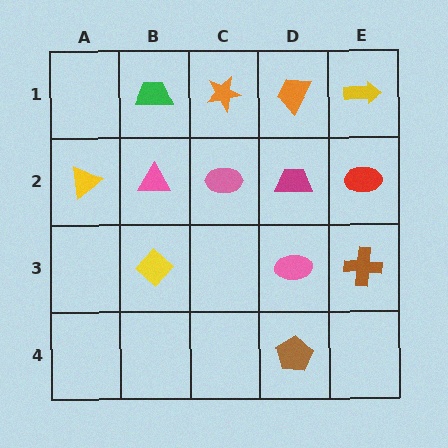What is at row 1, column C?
An orange star.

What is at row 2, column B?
A pink triangle.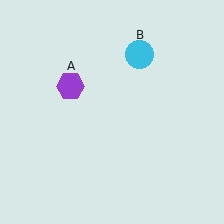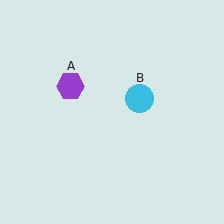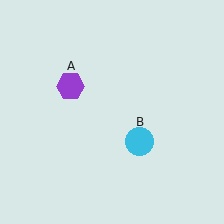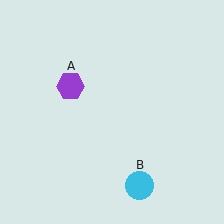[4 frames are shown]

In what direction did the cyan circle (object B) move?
The cyan circle (object B) moved down.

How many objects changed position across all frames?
1 object changed position: cyan circle (object B).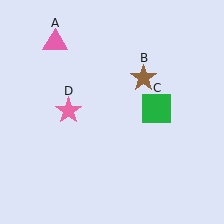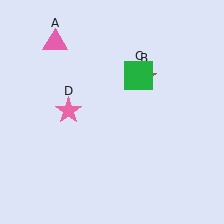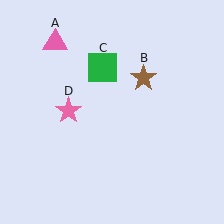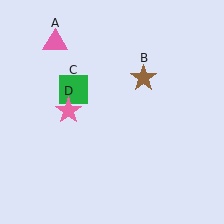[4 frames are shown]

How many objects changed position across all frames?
1 object changed position: green square (object C).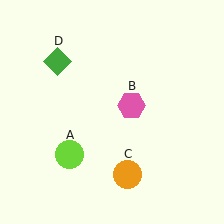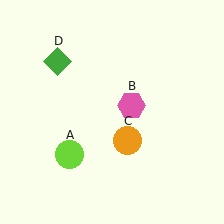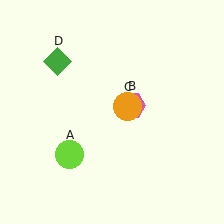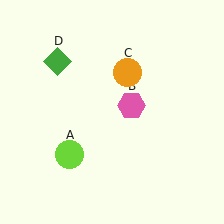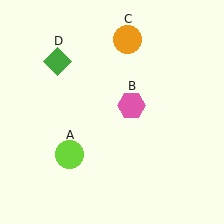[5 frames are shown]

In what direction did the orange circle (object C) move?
The orange circle (object C) moved up.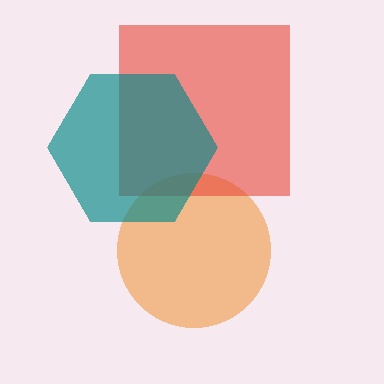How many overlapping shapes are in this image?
There are 3 overlapping shapes in the image.